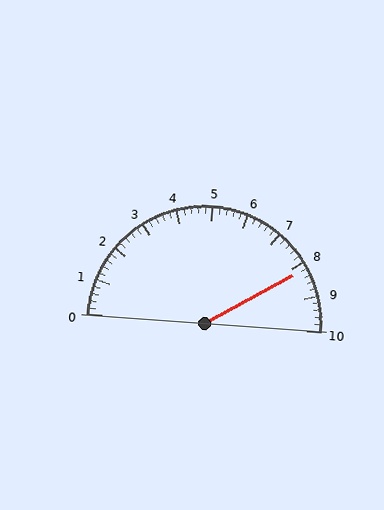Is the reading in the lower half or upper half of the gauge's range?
The reading is in the upper half of the range (0 to 10).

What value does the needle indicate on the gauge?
The needle indicates approximately 8.2.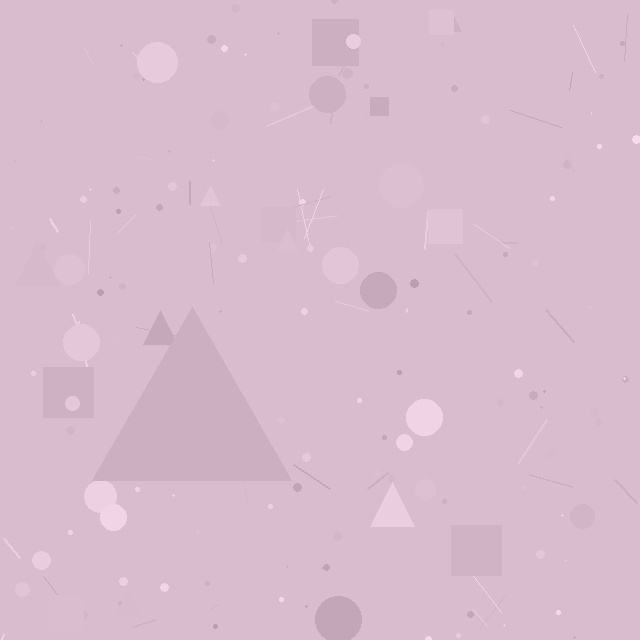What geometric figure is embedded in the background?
A triangle is embedded in the background.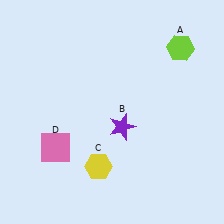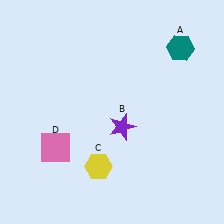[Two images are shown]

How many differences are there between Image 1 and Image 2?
There is 1 difference between the two images.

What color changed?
The hexagon (A) changed from lime in Image 1 to teal in Image 2.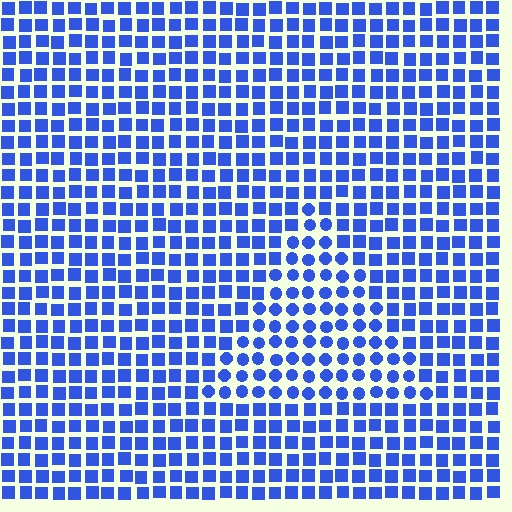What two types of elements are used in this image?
The image uses circles inside the triangle region and squares outside it.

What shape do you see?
I see a triangle.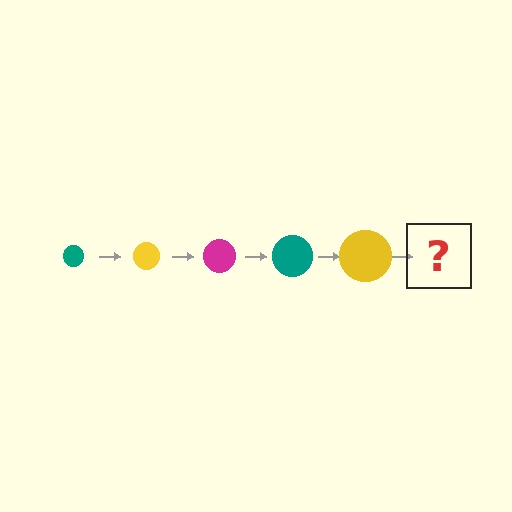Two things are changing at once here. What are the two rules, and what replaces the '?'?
The two rules are that the circle grows larger each step and the color cycles through teal, yellow, and magenta. The '?' should be a magenta circle, larger than the previous one.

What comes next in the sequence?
The next element should be a magenta circle, larger than the previous one.